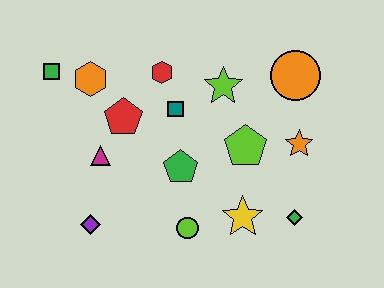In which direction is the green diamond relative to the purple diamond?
The green diamond is to the right of the purple diamond.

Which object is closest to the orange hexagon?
The green square is closest to the orange hexagon.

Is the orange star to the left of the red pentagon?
No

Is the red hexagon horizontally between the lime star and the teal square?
No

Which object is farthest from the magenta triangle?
The orange circle is farthest from the magenta triangle.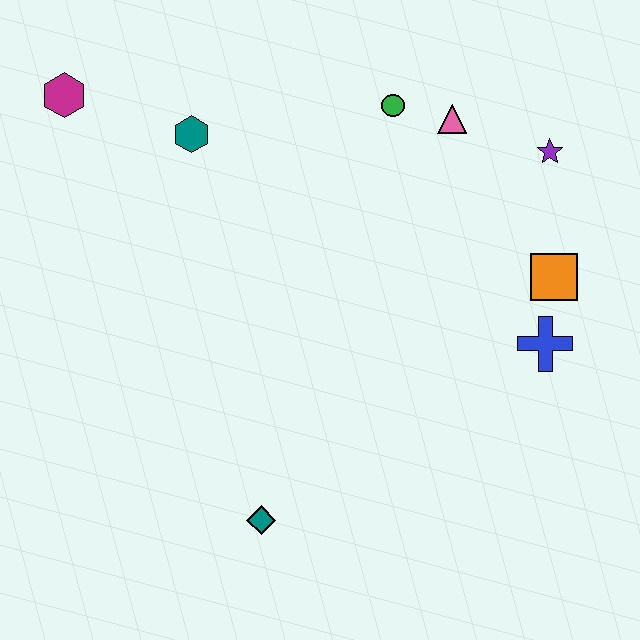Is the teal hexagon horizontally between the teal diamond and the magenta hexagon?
Yes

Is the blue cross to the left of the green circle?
No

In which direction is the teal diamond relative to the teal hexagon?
The teal diamond is below the teal hexagon.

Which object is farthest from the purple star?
The magenta hexagon is farthest from the purple star.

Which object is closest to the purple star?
The pink triangle is closest to the purple star.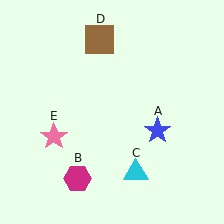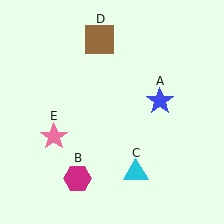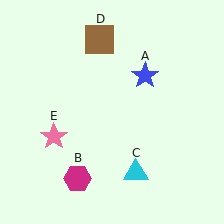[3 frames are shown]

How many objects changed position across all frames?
1 object changed position: blue star (object A).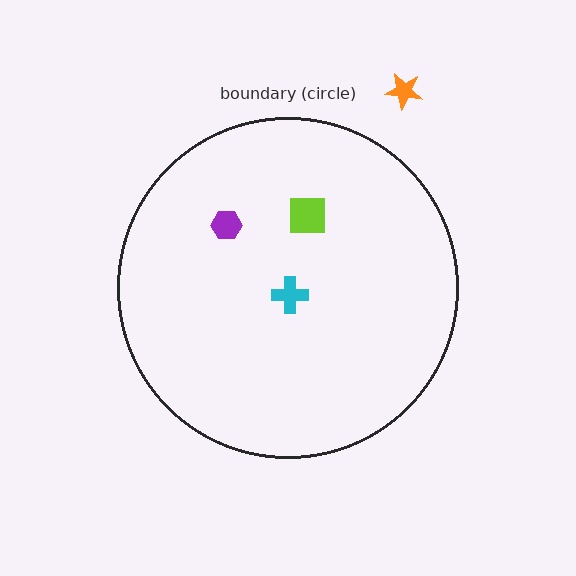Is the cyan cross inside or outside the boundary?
Inside.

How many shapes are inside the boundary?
3 inside, 1 outside.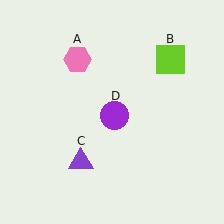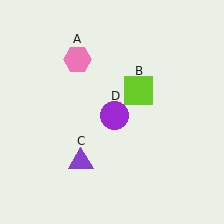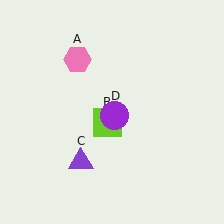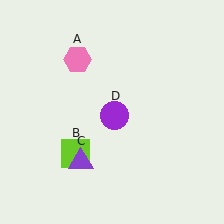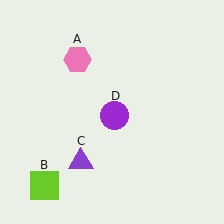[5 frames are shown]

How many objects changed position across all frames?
1 object changed position: lime square (object B).